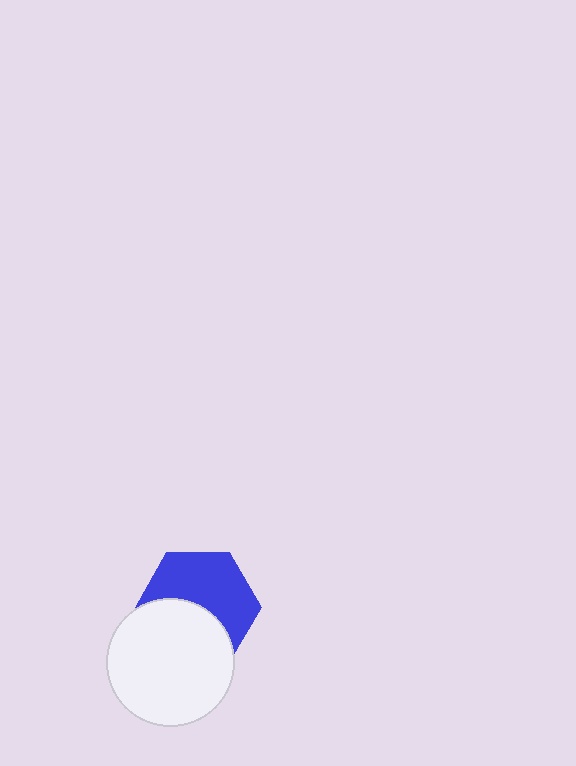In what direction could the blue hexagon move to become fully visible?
The blue hexagon could move up. That would shift it out from behind the white circle entirely.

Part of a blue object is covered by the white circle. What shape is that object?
It is a hexagon.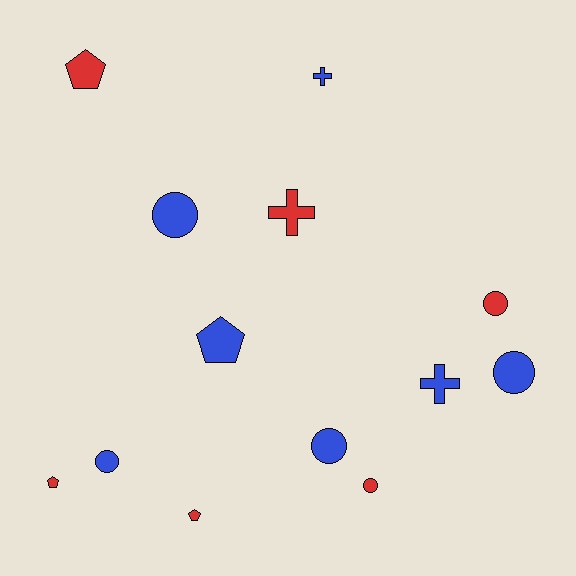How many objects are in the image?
There are 13 objects.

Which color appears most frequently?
Blue, with 7 objects.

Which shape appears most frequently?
Circle, with 6 objects.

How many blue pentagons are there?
There is 1 blue pentagon.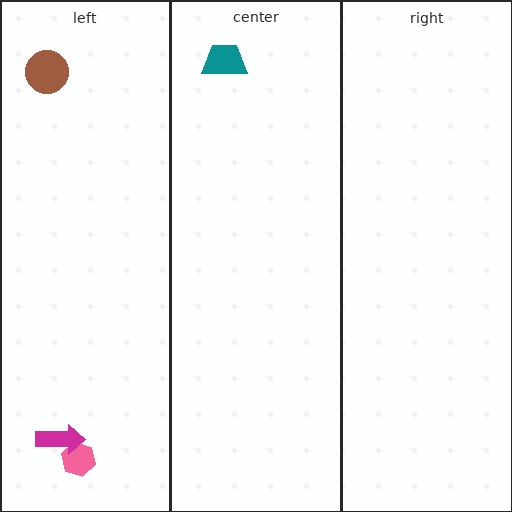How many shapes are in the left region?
3.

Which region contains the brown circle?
The left region.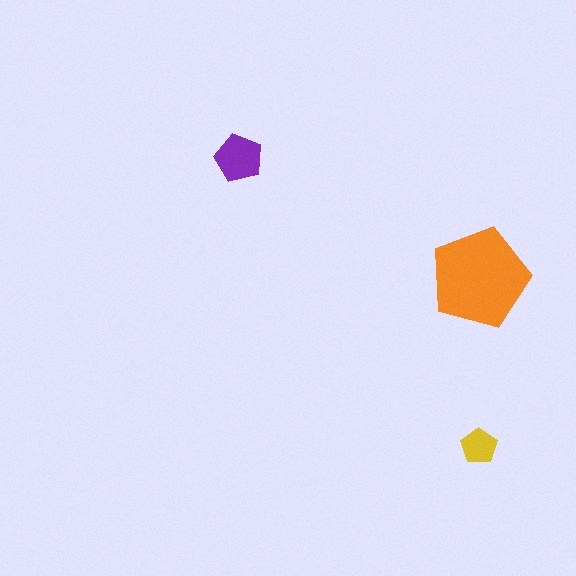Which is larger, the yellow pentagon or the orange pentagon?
The orange one.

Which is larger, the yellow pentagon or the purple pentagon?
The purple one.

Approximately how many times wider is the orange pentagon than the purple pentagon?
About 2 times wider.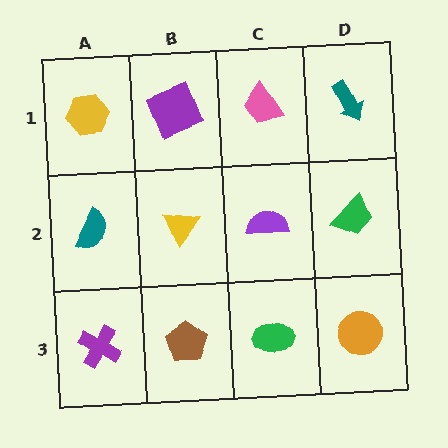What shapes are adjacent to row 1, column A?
A teal semicircle (row 2, column A), a purple square (row 1, column B).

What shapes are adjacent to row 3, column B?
A yellow triangle (row 2, column B), a purple cross (row 3, column A), a green ellipse (row 3, column C).